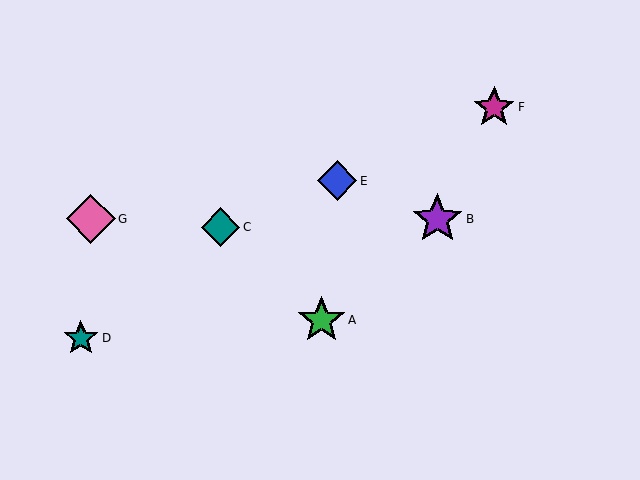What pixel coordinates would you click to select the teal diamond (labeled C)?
Click at (221, 227) to select the teal diamond C.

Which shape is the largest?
The purple star (labeled B) is the largest.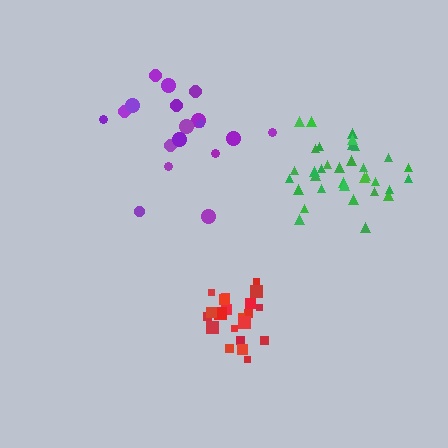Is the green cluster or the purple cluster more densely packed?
Green.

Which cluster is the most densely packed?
Red.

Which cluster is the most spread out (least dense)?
Purple.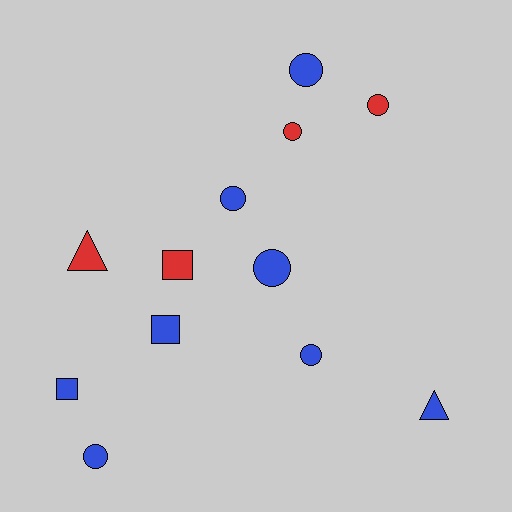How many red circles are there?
There are 2 red circles.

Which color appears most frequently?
Blue, with 8 objects.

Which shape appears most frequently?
Circle, with 7 objects.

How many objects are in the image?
There are 12 objects.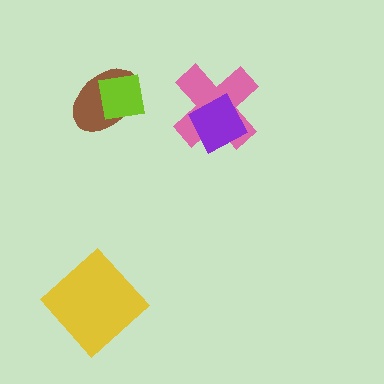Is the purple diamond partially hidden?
No, no other shape covers it.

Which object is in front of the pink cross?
The purple diamond is in front of the pink cross.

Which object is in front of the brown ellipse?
The lime square is in front of the brown ellipse.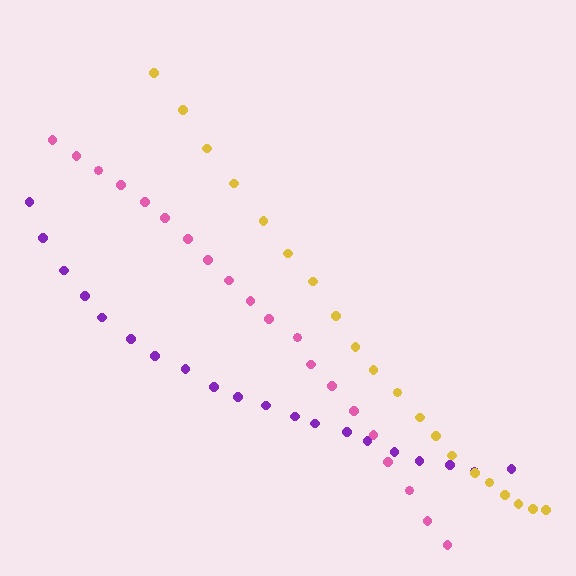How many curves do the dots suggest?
There are 3 distinct paths.